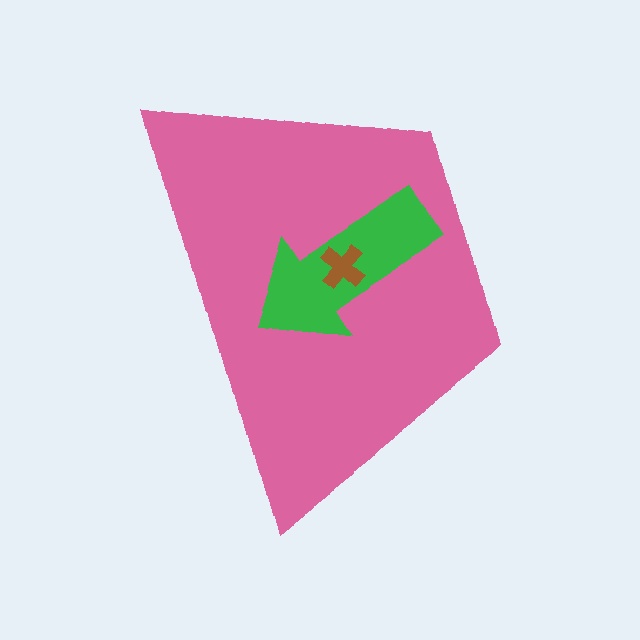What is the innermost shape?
The brown cross.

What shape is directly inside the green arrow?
The brown cross.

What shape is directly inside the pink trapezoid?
The green arrow.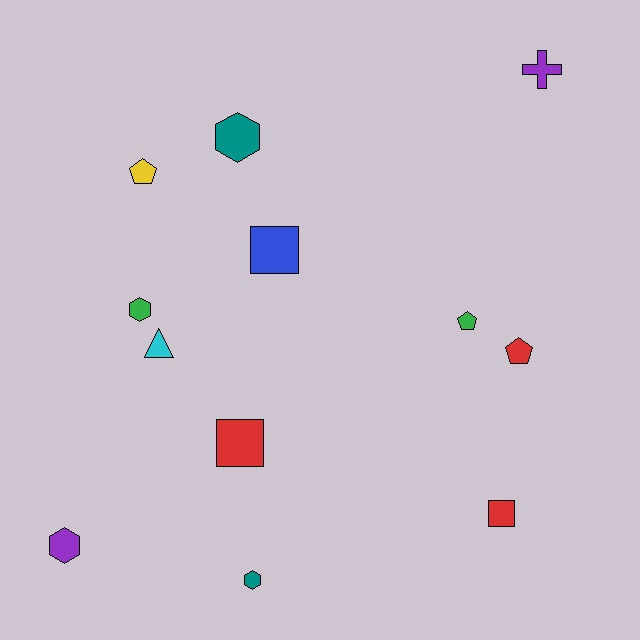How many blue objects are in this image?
There is 1 blue object.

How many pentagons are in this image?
There are 3 pentagons.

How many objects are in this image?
There are 12 objects.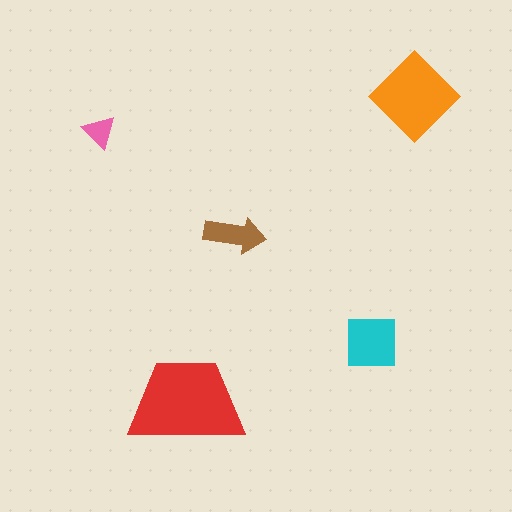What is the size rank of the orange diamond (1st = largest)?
2nd.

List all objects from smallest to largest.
The pink triangle, the brown arrow, the cyan square, the orange diamond, the red trapezoid.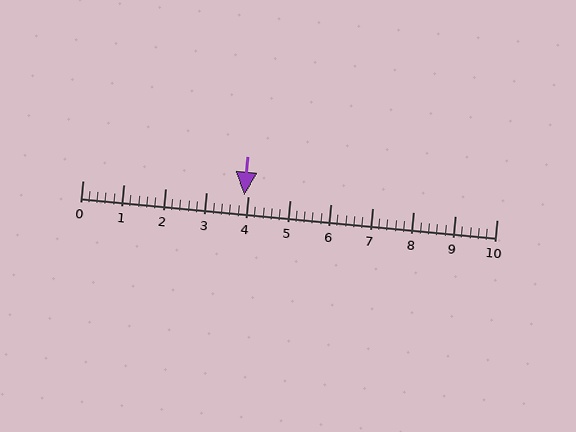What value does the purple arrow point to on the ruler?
The purple arrow points to approximately 3.9.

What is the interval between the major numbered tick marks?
The major tick marks are spaced 1 units apart.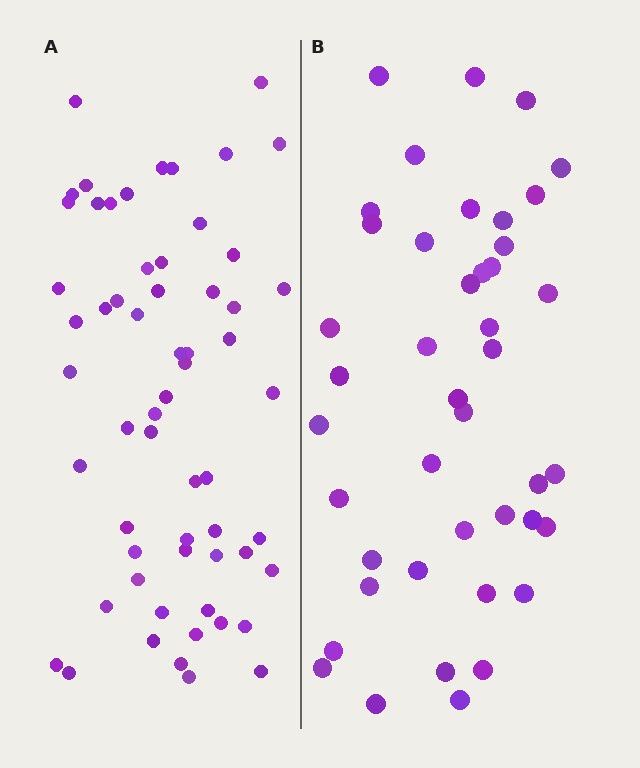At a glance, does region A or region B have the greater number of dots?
Region A (the left region) has more dots.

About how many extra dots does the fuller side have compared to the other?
Region A has approximately 15 more dots than region B.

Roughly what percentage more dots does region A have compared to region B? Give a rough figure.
About 40% more.